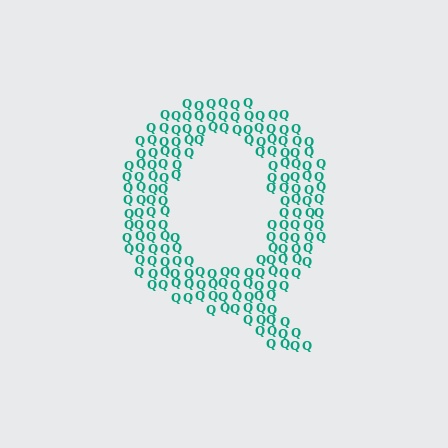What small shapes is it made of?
It is made of small letter Q's.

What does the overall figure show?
The overall figure shows the letter Q.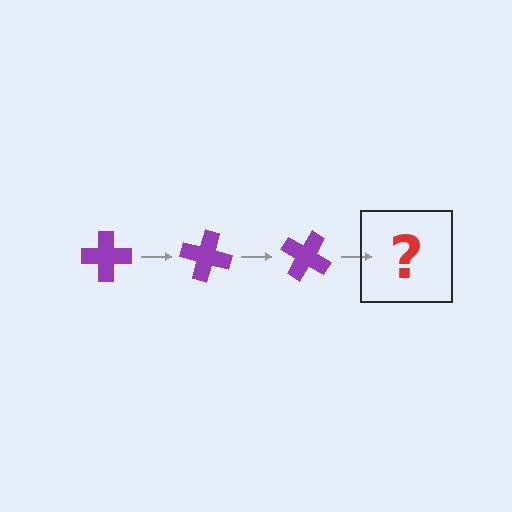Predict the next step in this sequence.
The next step is a purple cross rotated 45 degrees.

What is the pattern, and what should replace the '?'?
The pattern is that the cross rotates 15 degrees each step. The '?' should be a purple cross rotated 45 degrees.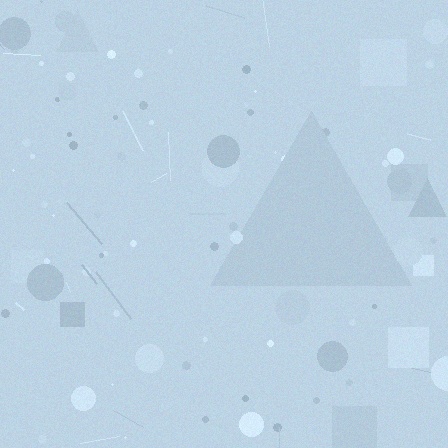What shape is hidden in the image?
A triangle is hidden in the image.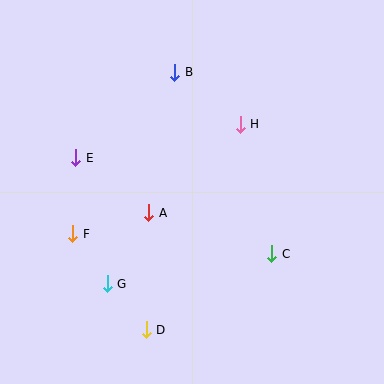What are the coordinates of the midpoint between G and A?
The midpoint between G and A is at (128, 248).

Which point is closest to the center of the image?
Point A at (149, 213) is closest to the center.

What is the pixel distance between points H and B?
The distance between H and B is 84 pixels.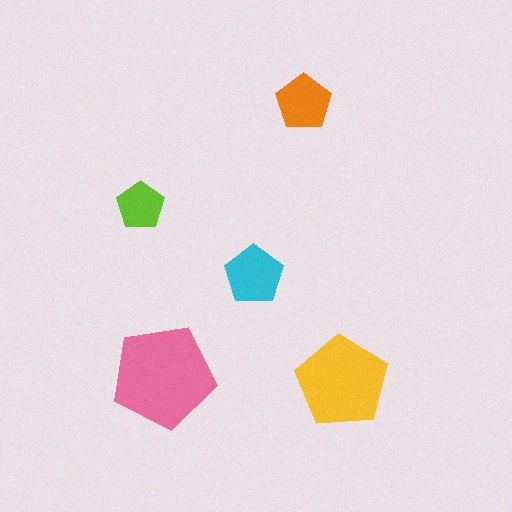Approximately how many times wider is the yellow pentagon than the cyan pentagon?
About 1.5 times wider.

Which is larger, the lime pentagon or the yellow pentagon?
The yellow one.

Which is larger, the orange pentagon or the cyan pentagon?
The cyan one.